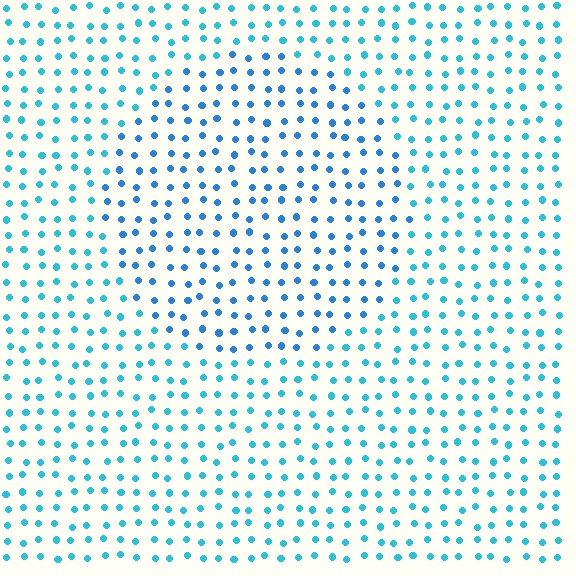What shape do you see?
I see a circle.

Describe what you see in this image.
The image is filled with small cyan elements in a uniform arrangement. A circle-shaped region is visible where the elements are tinted to a slightly different hue, forming a subtle color boundary.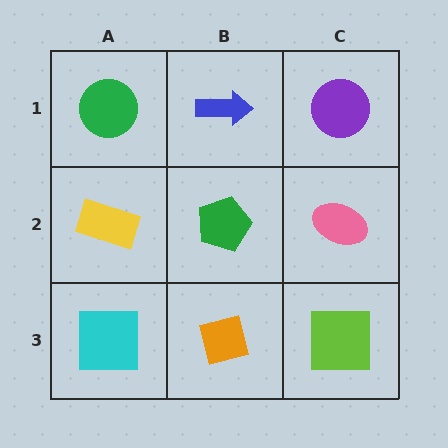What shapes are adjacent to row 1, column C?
A pink ellipse (row 2, column C), a blue arrow (row 1, column B).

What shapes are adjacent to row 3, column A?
A yellow rectangle (row 2, column A), an orange square (row 3, column B).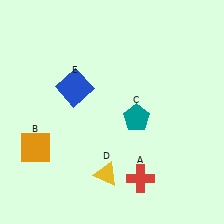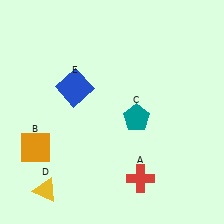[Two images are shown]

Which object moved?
The yellow triangle (D) moved left.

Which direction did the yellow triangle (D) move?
The yellow triangle (D) moved left.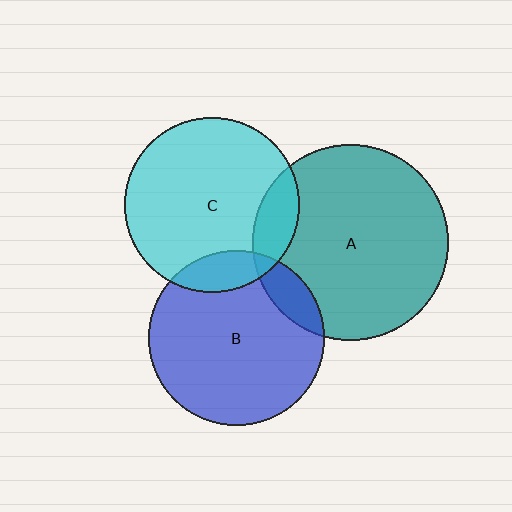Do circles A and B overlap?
Yes.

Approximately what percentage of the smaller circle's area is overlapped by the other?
Approximately 10%.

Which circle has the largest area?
Circle A (teal).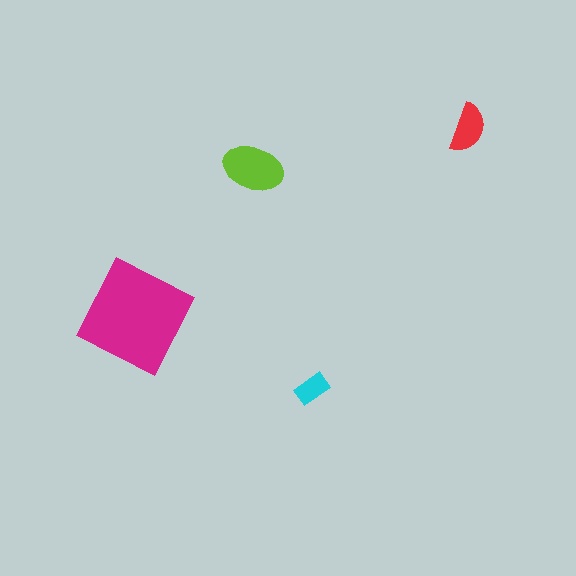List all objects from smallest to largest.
The cyan rectangle, the red semicircle, the lime ellipse, the magenta square.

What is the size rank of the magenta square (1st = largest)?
1st.